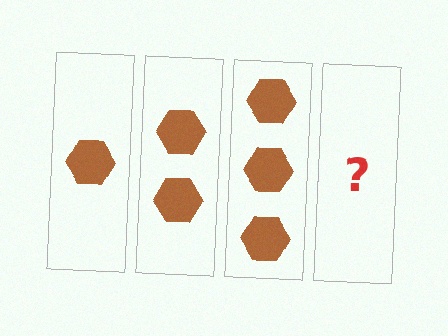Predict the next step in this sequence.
The next step is 4 hexagons.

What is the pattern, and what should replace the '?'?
The pattern is that each step adds one more hexagon. The '?' should be 4 hexagons.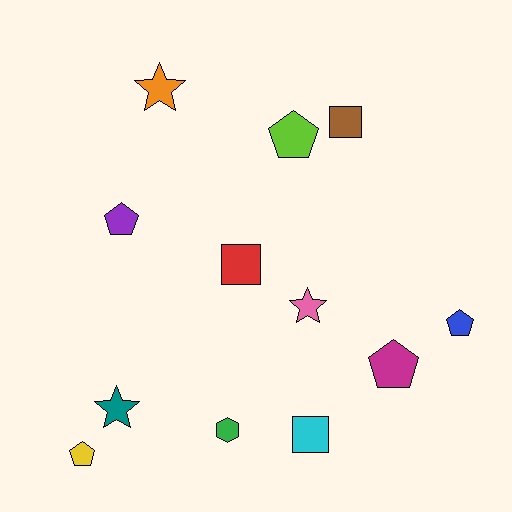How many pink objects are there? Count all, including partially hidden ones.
There is 1 pink object.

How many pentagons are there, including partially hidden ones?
There are 5 pentagons.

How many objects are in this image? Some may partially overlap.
There are 12 objects.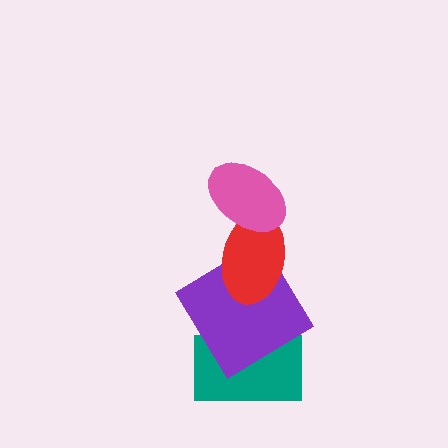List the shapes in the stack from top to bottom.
From top to bottom: the pink ellipse, the red ellipse, the purple diamond, the teal rectangle.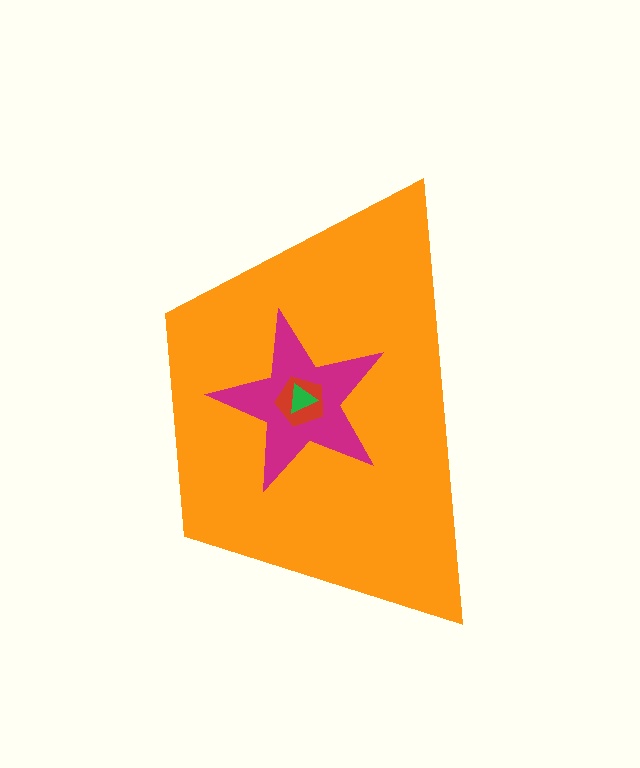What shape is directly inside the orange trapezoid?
The magenta star.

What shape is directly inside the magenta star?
The red pentagon.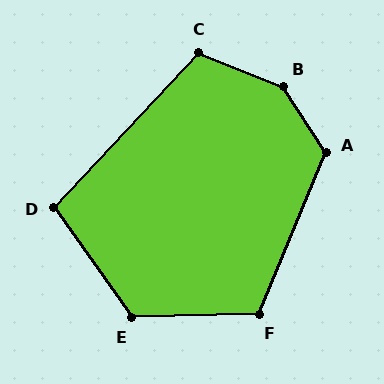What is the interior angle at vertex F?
Approximately 114 degrees (obtuse).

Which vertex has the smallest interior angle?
D, at approximately 102 degrees.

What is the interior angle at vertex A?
Approximately 125 degrees (obtuse).